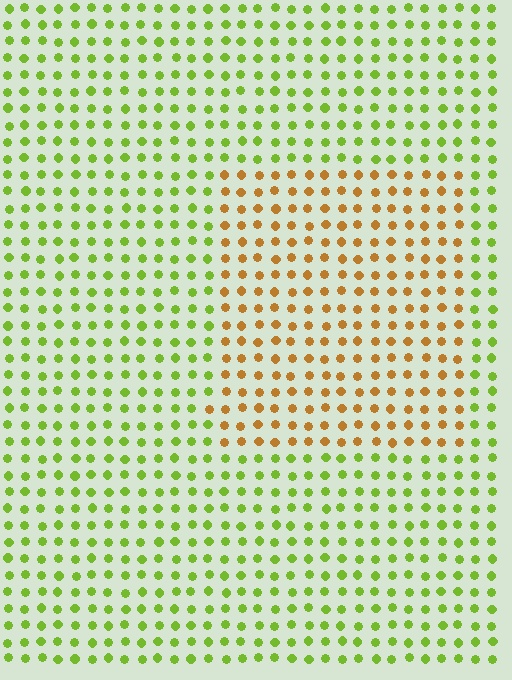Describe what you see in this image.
The image is filled with small lime elements in a uniform arrangement. A rectangle-shaped region is visible where the elements are tinted to a slightly different hue, forming a subtle color boundary.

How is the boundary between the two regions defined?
The boundary is defined purely by a slight shift in hue (about 56 degrees). Spacing, size, and orientation are identical on both sides.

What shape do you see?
I see a rectangle.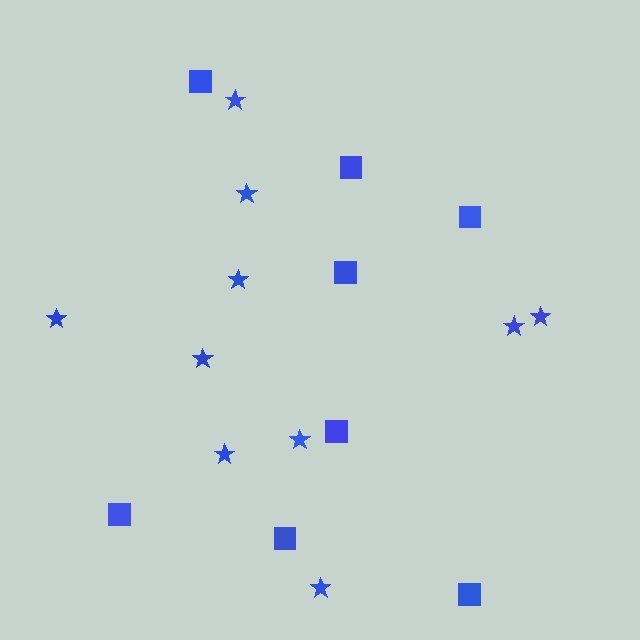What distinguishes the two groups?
There are 2 groups: one group of stars (10) and one group of squares (8).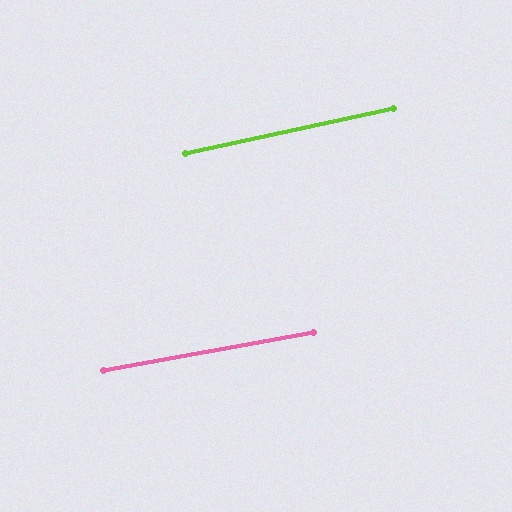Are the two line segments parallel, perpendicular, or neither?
Parallel — their directions differ by only 1.8°.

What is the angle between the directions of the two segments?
Approximately 2 degrees.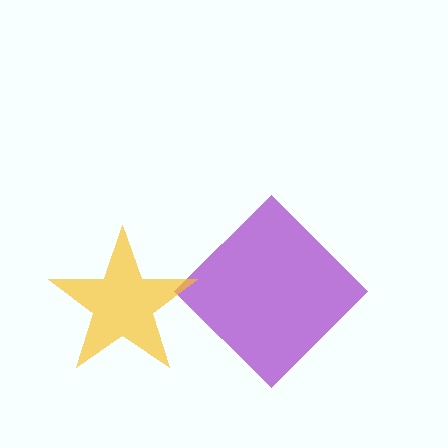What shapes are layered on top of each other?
The layered shapes are: a purple diamond, a yellow star.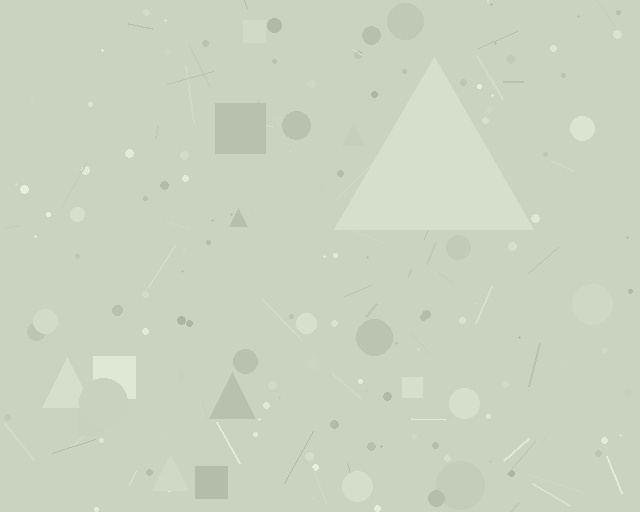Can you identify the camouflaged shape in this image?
The camouflaged shape is a triangle.